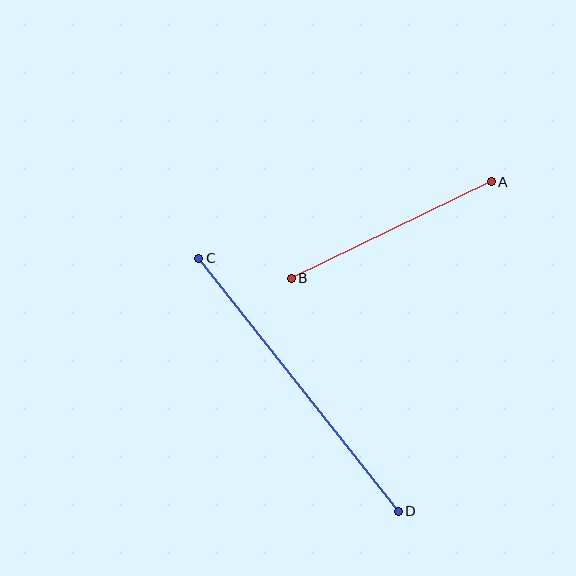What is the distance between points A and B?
The distance is approximately 222 pixels.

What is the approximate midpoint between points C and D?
The midpoint is at approximately (298, 385) pixels.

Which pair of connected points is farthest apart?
Points C and D are farthest apart.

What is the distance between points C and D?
The distance is approximately 322 pixels.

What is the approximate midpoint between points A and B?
The midpoint is at approximately (391, 230) pixels.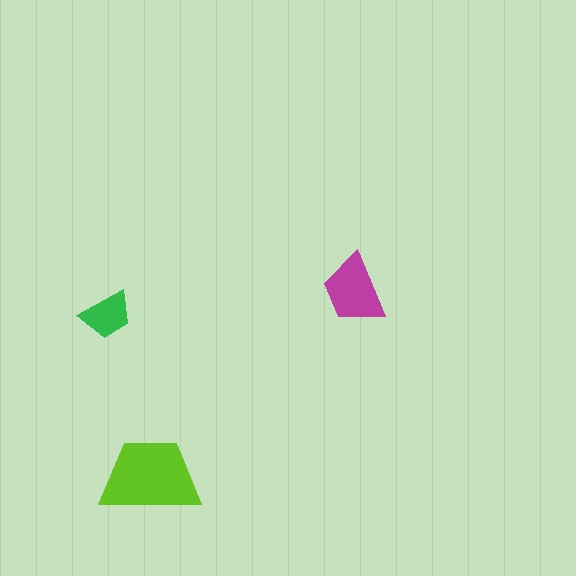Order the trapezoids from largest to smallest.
the lime one, the magenta one, the green one.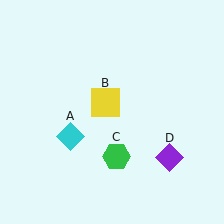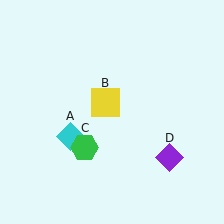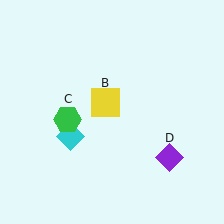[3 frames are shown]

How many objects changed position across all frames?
1 object changed position: green hexagon (object C).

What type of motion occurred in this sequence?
The green hexagon (object C) rotated clockwise around the center of the scene.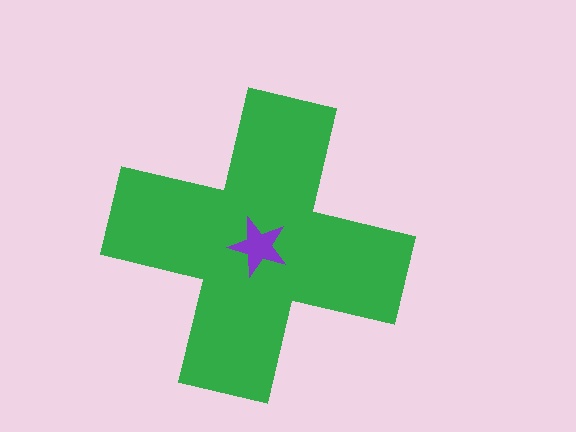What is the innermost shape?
The purple star.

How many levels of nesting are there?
2.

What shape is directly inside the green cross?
The purple star.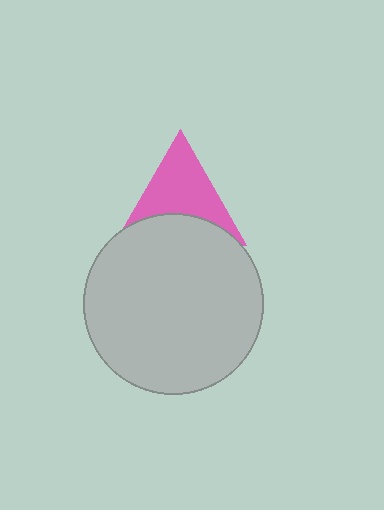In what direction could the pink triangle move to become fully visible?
The pink triangle could move up. That would shift it out from behind the light gray circle entirely.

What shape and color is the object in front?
The object in front is a light gray circle.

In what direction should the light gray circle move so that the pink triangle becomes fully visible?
The light gray circle should move down. That is the shortest direction to clear the overlap and leave the pink triangle fully visible.